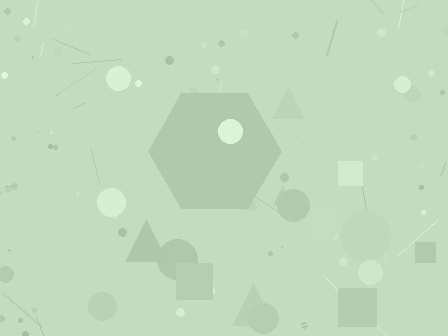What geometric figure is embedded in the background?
A hexagon is embedded in the background.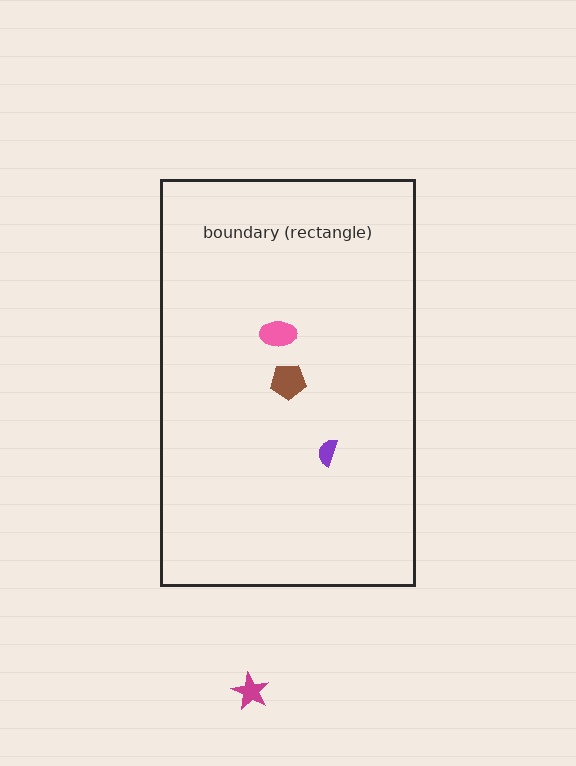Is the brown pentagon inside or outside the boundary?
Inside.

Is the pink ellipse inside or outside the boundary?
Inside.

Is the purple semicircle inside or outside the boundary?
Inside.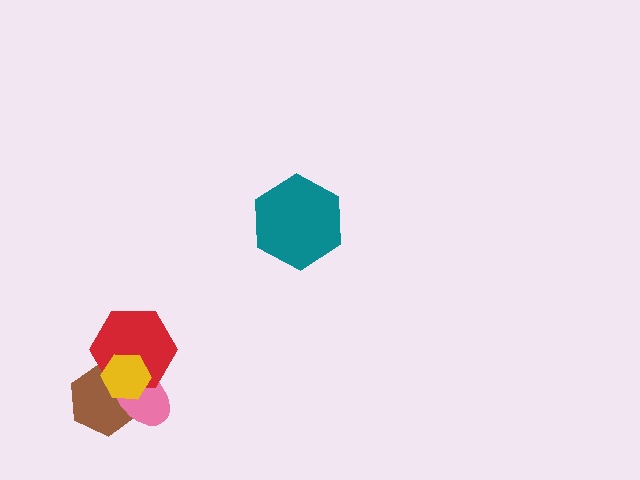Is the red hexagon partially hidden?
Yes, it is partially covered by another shape.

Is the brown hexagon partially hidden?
Yes, it is partially covered by another shape.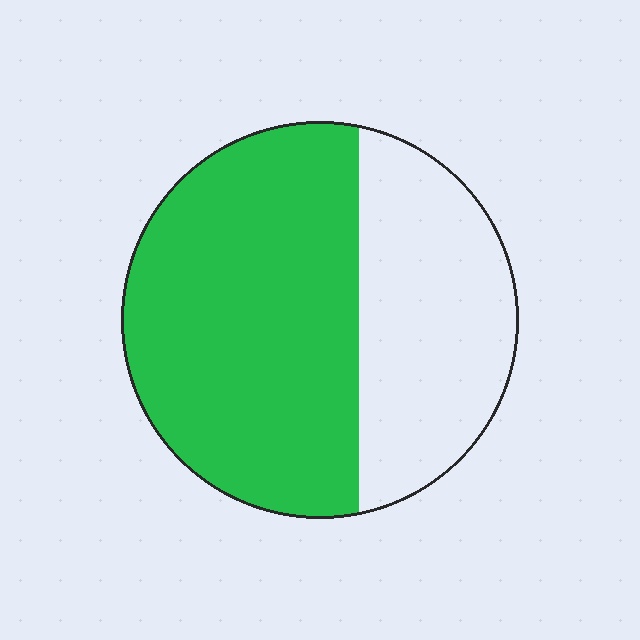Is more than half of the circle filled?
Yes.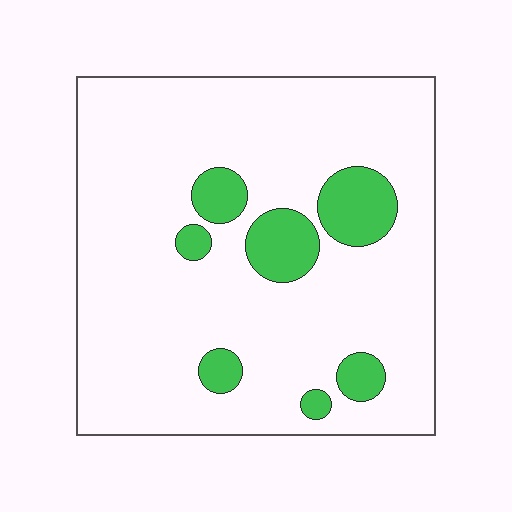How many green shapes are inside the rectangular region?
7.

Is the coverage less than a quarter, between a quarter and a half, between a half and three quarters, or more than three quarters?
Less than a quarter.